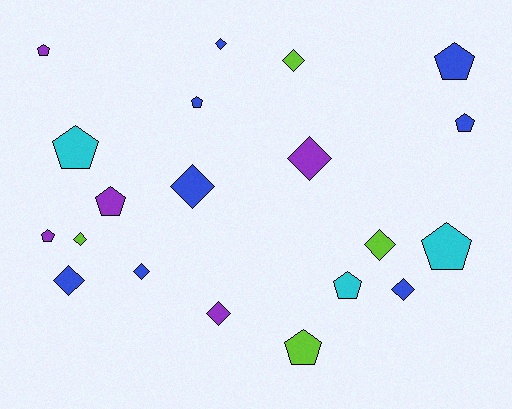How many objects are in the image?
There are 20 objects.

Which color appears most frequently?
Blue, with 8 objects.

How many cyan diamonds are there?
There are no cyan diamonds.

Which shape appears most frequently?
Diamond, with 10 objects.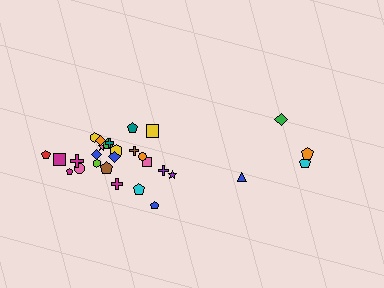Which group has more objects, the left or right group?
The left group.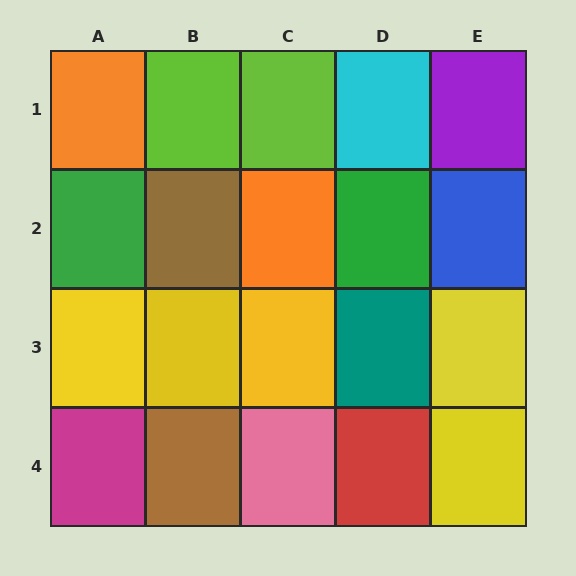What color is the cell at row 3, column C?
Yellow.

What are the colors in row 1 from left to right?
Orange, lime, lime, cyan, purple.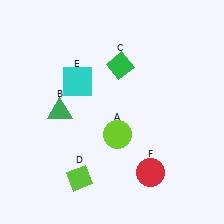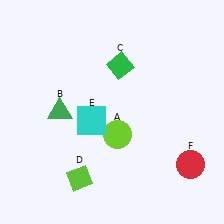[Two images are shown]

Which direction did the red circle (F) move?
The red circle (F) moved right.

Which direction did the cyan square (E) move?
The cyan square (E) moved down.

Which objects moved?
The objects that moved are: the cyan square (E), the red circle (F).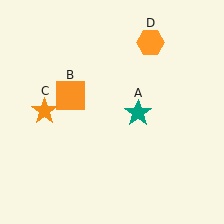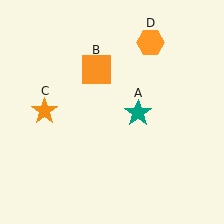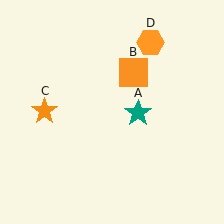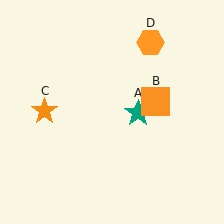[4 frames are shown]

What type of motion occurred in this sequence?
The orange square (object B) rotated clockwise around the center of the scene.